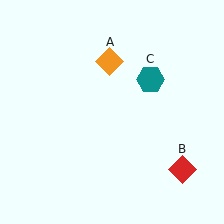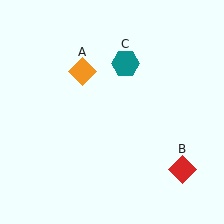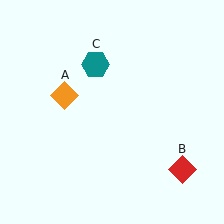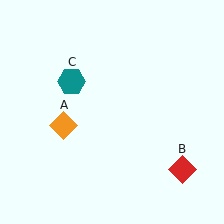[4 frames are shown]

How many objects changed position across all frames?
2 objects changed position: orange diamond (object A), teal hexagon (object C).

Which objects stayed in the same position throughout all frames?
Red diamond (object B) remained stationary.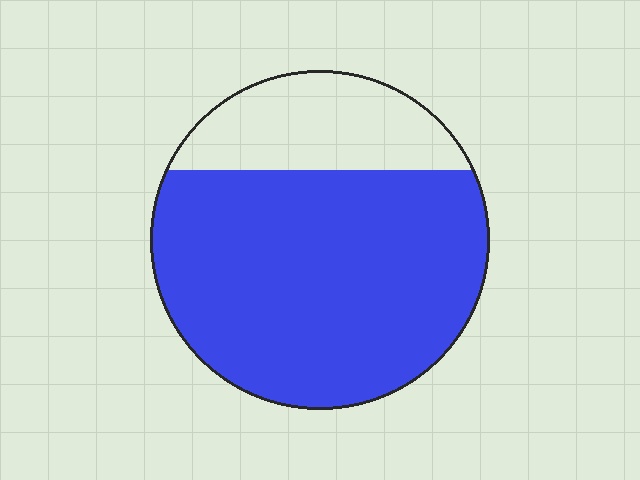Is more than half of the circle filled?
Yes.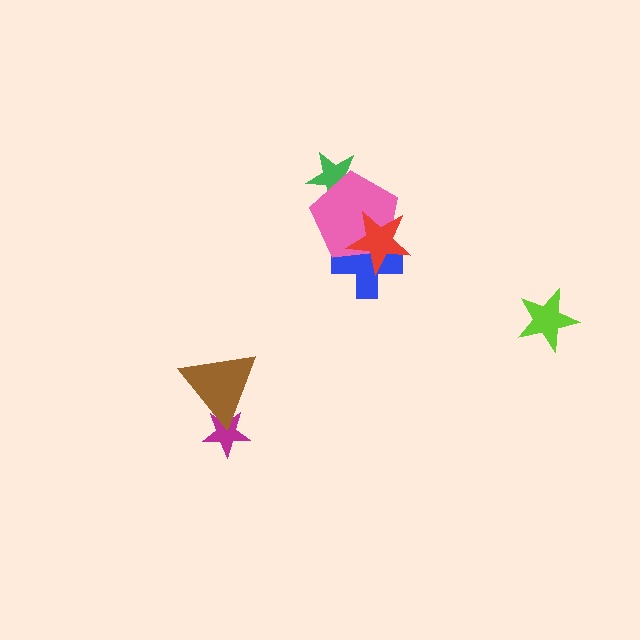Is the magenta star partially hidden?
Yes, it is partially covered by another shape.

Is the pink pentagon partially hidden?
Yes, it is partially covered by another shape.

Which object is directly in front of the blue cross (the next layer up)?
The pink pentagon is directly in front of the blue cross.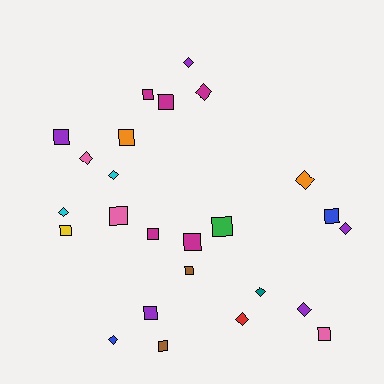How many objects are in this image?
There are 25 objects.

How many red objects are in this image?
There is 1 red object.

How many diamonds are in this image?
There are 11 diamonds.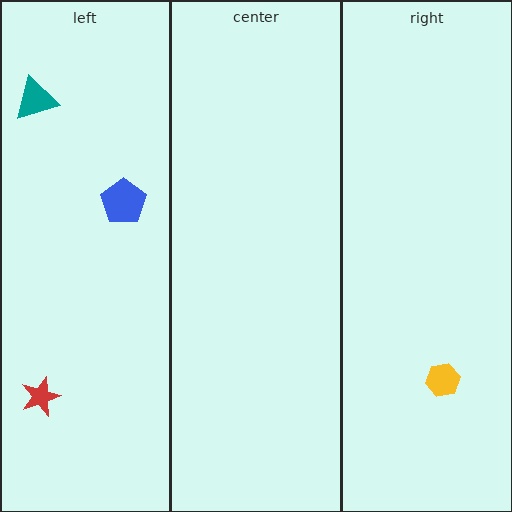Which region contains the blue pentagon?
The left region.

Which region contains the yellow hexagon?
The right region.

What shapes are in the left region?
The teal triangle, the red star, the blue pentagon.